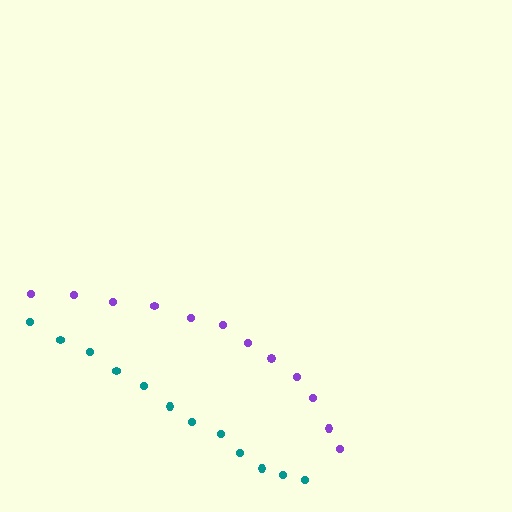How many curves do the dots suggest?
There are 2 distinct paths.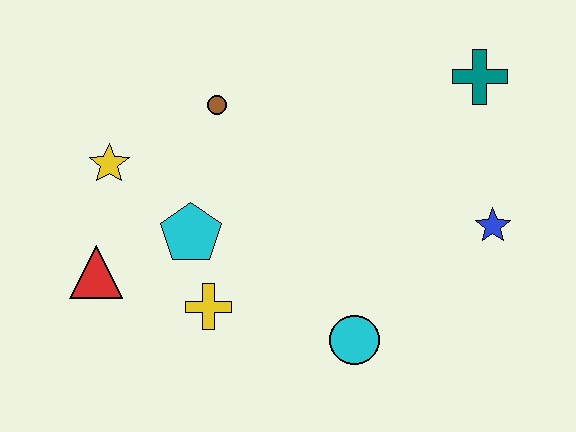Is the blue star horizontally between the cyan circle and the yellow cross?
No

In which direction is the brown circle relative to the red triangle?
The brown circle is above the red triangle.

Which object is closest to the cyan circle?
The yellow cross is closest to the cyan circle.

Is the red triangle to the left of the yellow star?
Yes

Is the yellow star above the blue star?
Yes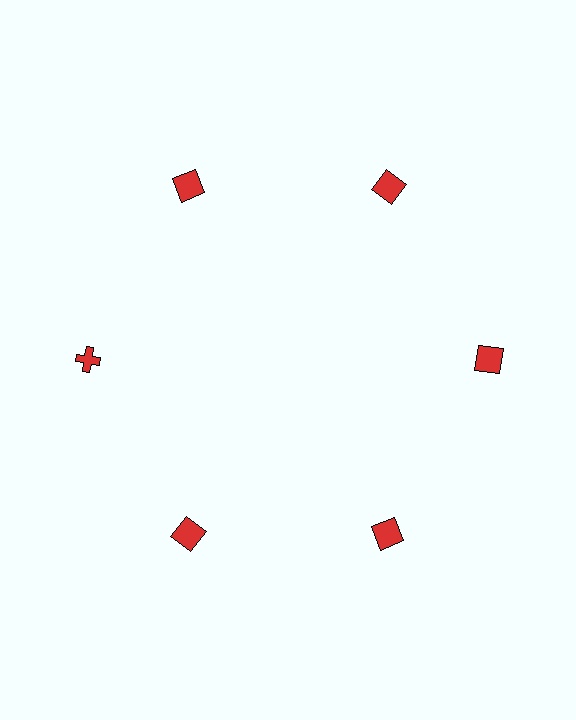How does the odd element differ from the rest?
It has a different shape: cross instead of square.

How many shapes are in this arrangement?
There are 6 shapes arranged in a ring pattern.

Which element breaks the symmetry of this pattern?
The red cross at roughly the 9 o'clock position breaks the symmetry. All other shapes are red squares.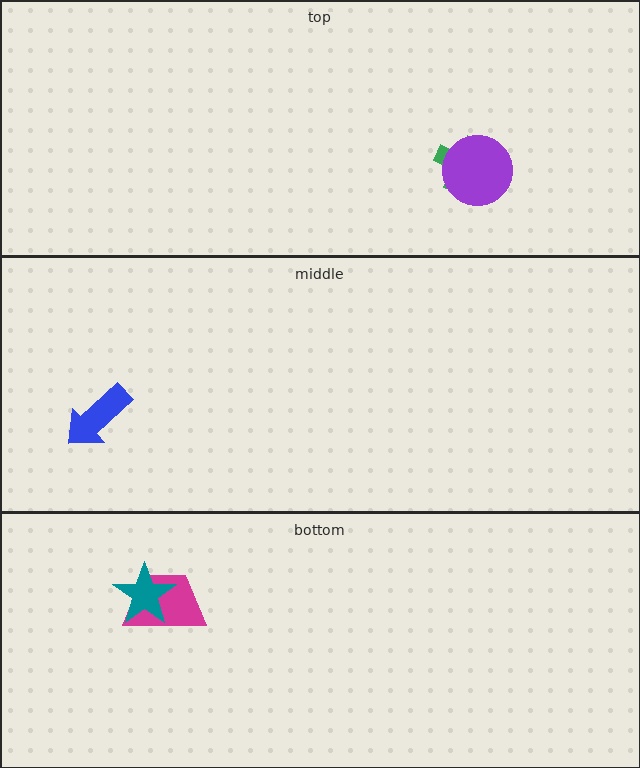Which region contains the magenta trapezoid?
The bottom region.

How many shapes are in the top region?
2.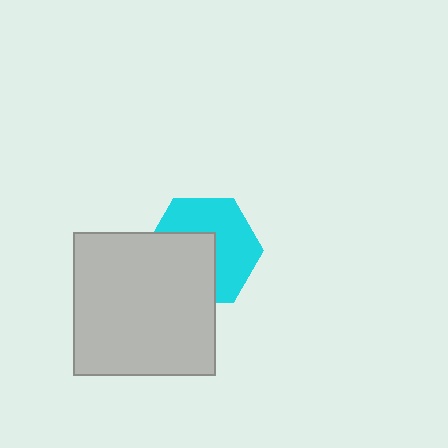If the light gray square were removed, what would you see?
You would see the complete cyan hexagon.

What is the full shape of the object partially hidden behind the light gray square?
The partially hidden object is a cyan hexagon.